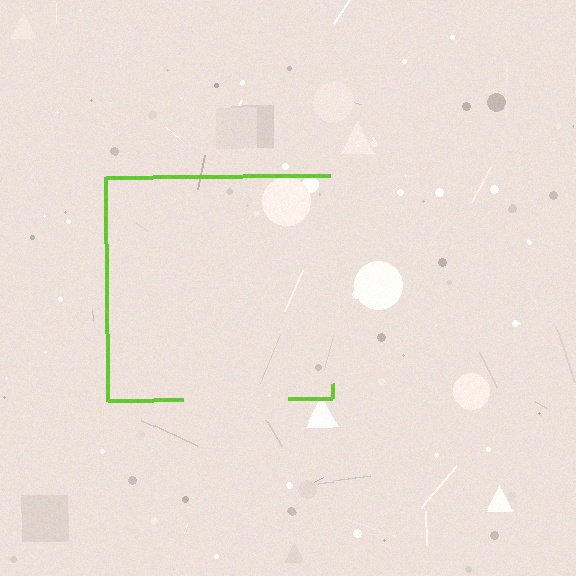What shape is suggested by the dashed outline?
The dashed outline suggests a square.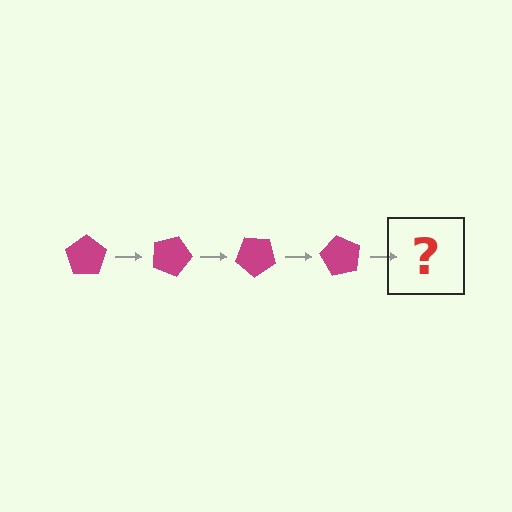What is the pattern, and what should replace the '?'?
The pattern is that the pentagon rotates 20 degrees each step. The '?' should be a magenta pentagon rotated 80 degrees.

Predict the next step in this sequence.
The next step is a magenta pentagon rotated 80 degrees.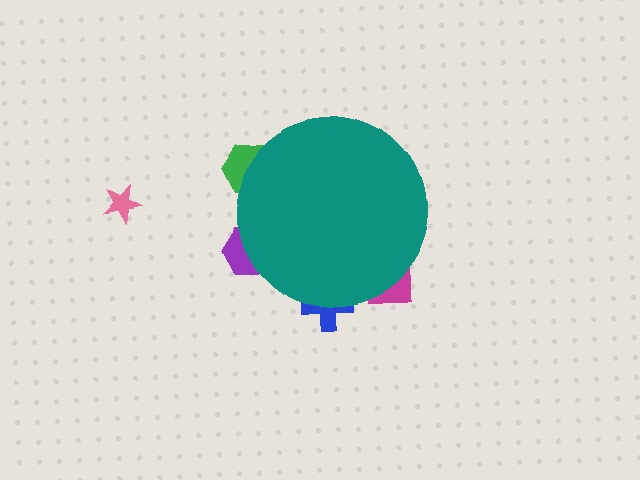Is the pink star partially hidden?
No, the pink star is fully visible.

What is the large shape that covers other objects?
A teal circle.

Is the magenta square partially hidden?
Yes, the magenta square is partially hidden behind the teal circle.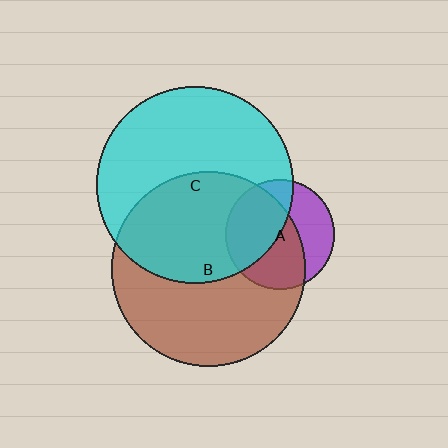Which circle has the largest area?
Circle C (cyan).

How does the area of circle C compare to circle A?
Approximately 3.2 times.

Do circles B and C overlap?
Yes.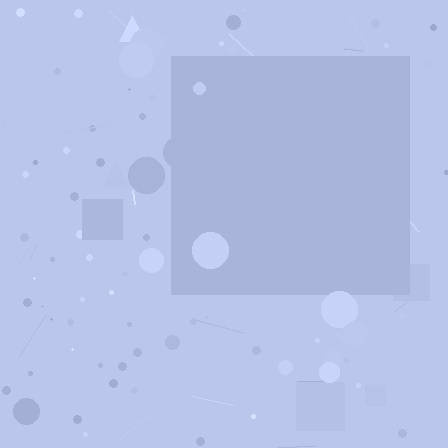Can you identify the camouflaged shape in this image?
The camouflaged shape is a square.